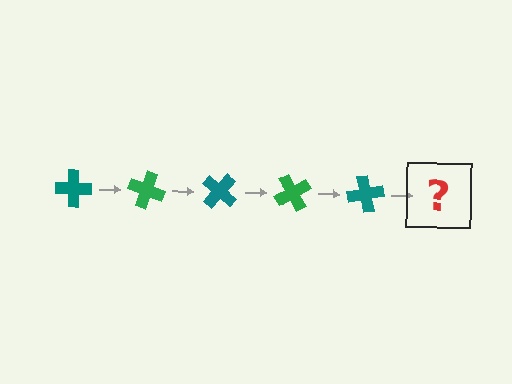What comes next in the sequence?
The next element should be a green cross, rotated 100 degrees from the start.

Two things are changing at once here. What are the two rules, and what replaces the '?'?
The two rules are that it rotates 20 degrees each step and the color cycles through teal and green. The '?' should be a green cross, rotated 100 degrees from the start.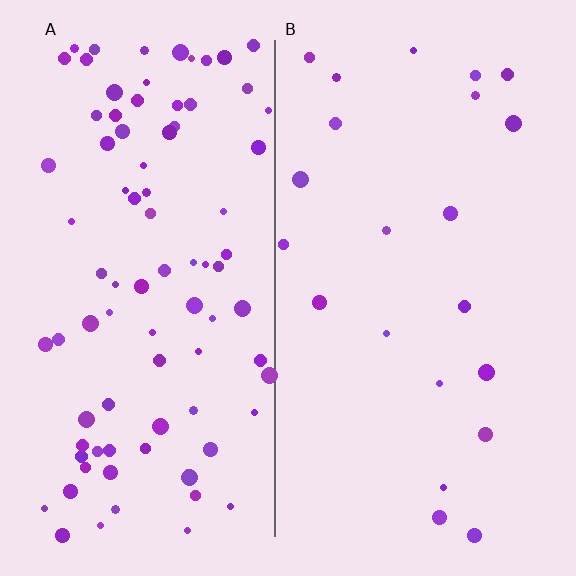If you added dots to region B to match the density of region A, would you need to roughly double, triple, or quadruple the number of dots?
Approximately quadruple.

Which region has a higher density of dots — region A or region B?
A (the left).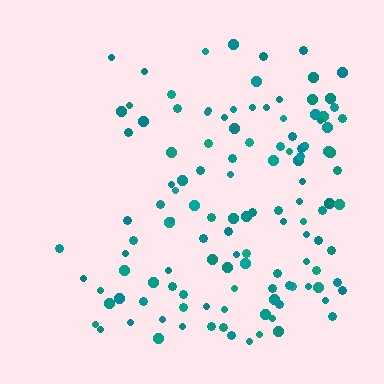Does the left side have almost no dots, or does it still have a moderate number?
Still a moderate number, just noticeably fewer than the right.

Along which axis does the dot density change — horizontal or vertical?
Horizontal.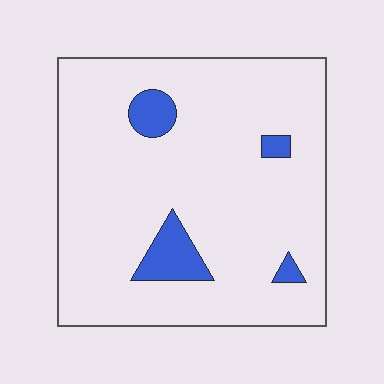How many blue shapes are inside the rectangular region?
4.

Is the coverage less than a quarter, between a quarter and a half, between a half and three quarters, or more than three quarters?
Less than a quarter.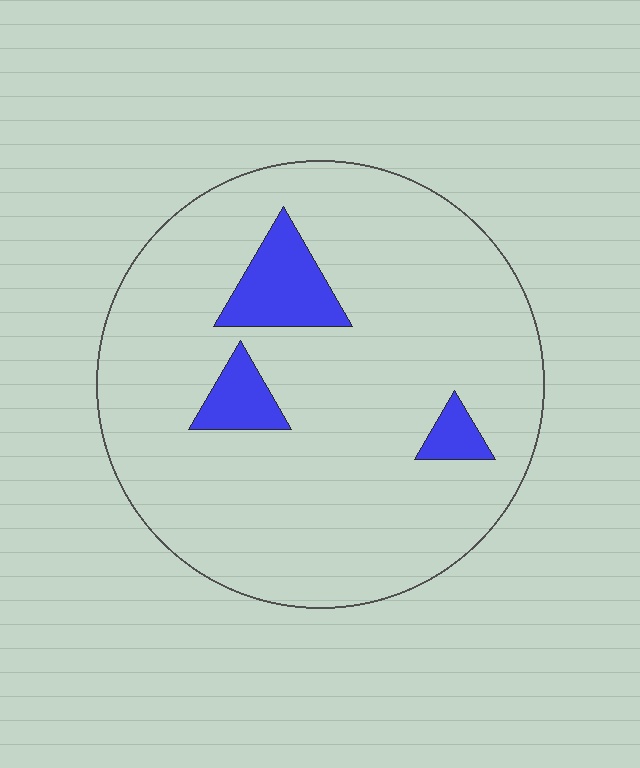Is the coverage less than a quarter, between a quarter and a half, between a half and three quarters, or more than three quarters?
Less than a quarter.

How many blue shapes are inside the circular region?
3.